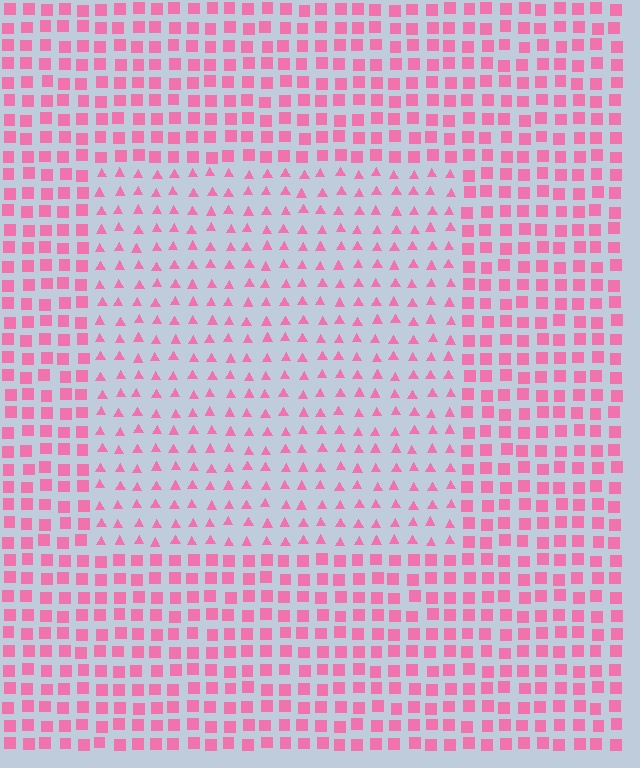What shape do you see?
I see a rectangle.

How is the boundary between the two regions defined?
The boundary is defined by a change in element shape: triangles inside vs. squares outside. All elements share the same color and spacing.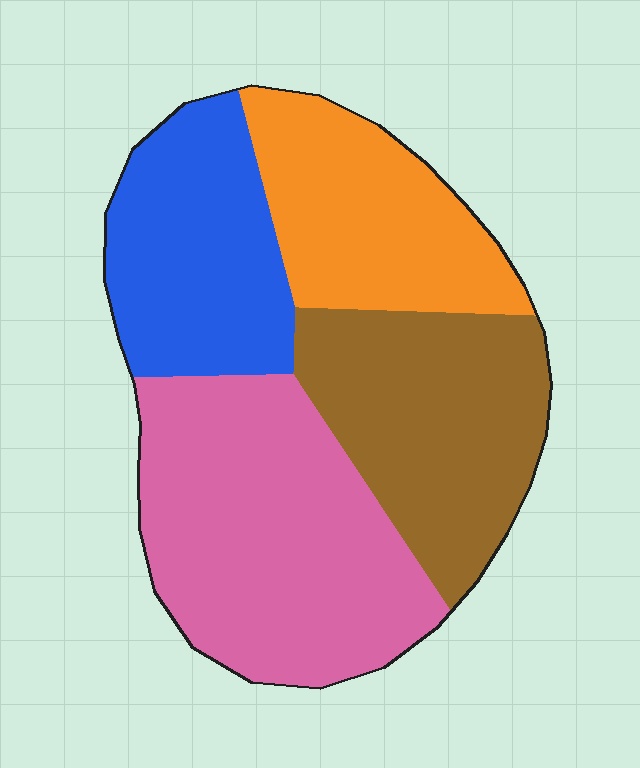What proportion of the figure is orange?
Orange takes up about one fifth (1/5) of the figure.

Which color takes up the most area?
Pink, at roughly 35%.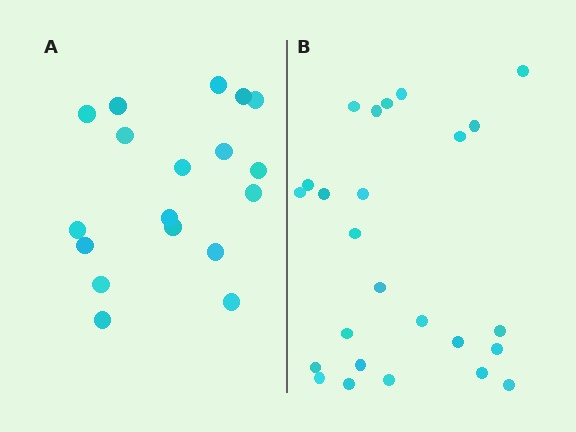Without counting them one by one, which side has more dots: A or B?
Region B (the right region) has more dots.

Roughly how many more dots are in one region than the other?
Region B has roughly 8 or so more dots than region A.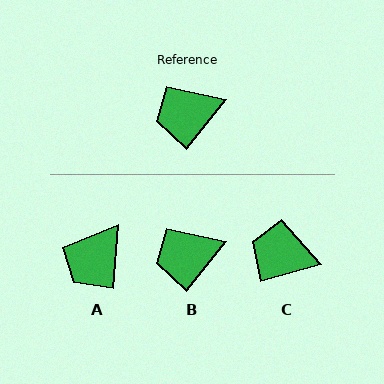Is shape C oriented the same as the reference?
No, it is off by about 36 degrees.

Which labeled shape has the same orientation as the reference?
B.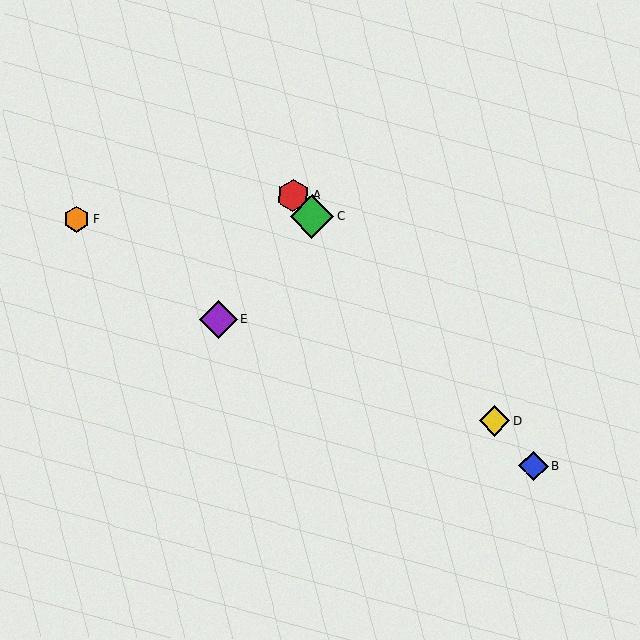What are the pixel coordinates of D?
Object D is at (494, 421).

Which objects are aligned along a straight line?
Objects A, B, C, D are aligned along a straight line.